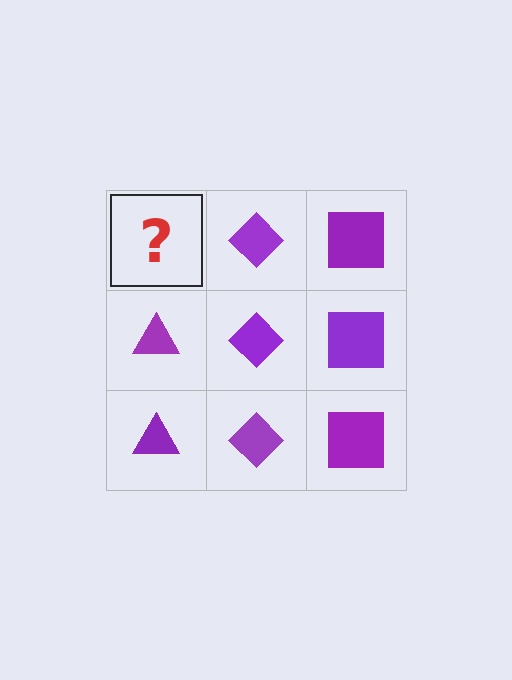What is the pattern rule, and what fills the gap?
The rule is that each column has a consistent shape. The gap should be filled with a purple triangle.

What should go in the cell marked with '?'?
The missing cell should contain a purple triangle.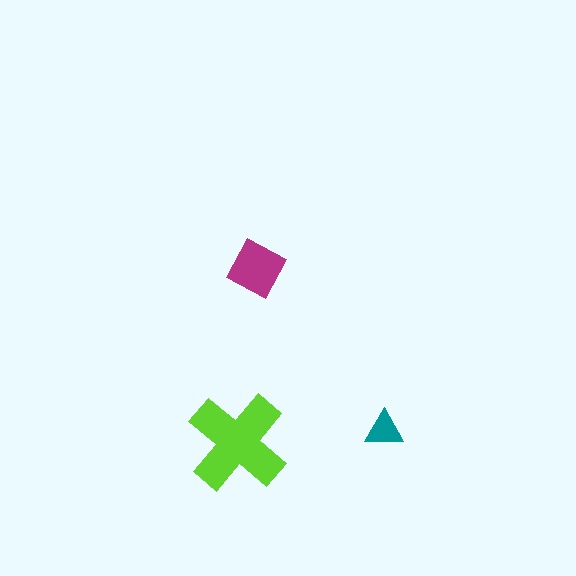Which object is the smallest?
The teal triangle.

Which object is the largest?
The lime cross.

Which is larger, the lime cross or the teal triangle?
The lime cross.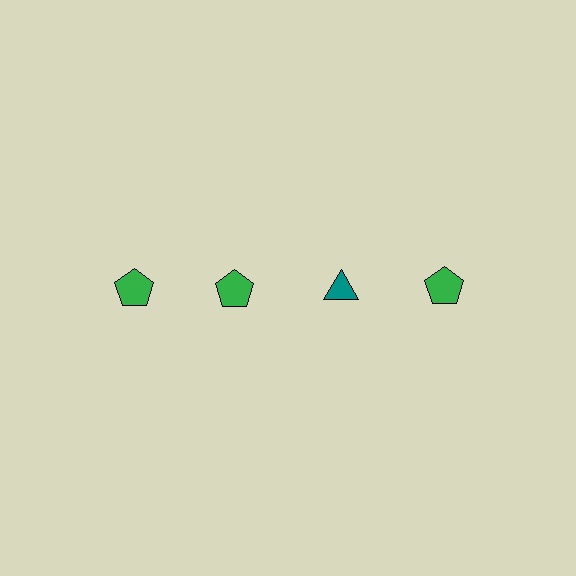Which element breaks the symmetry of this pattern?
The teal triangle in the top row, center column breaks the symmetry. All other shapes are green pentagons.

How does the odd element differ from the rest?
It differs in both color (teal instead of green) and shape (triangle instead of pentagon).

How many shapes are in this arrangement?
There are 4 shapes arranged in a grid pattern.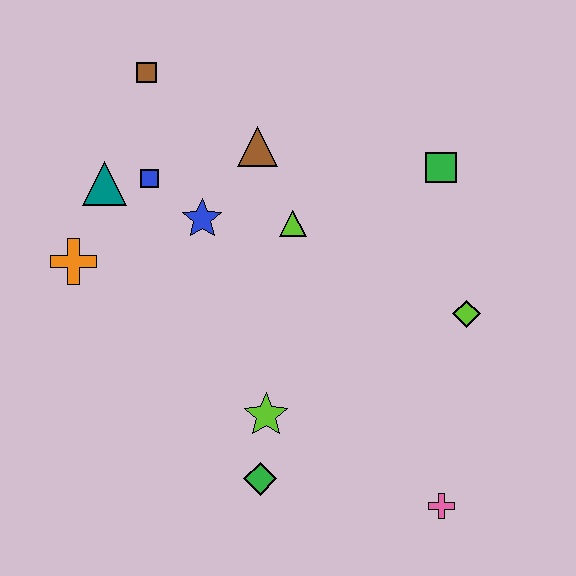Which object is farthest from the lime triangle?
The pink cross is farthest from the lime triangle.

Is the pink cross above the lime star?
No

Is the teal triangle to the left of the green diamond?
Yes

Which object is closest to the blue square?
The teal triangle is closest to the blue square.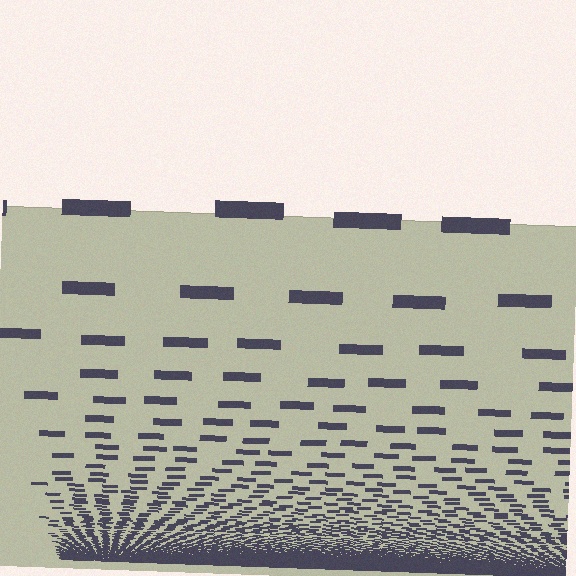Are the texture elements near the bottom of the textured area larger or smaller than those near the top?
Smaller. The gradient is inverted — elements near the bottom are smaller and denser.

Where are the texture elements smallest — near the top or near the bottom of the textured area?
Near the bottom.